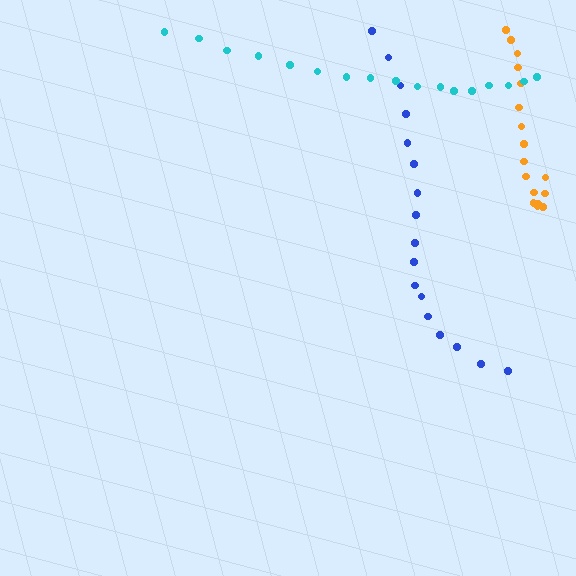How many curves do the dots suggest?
There are 3 distinct paths.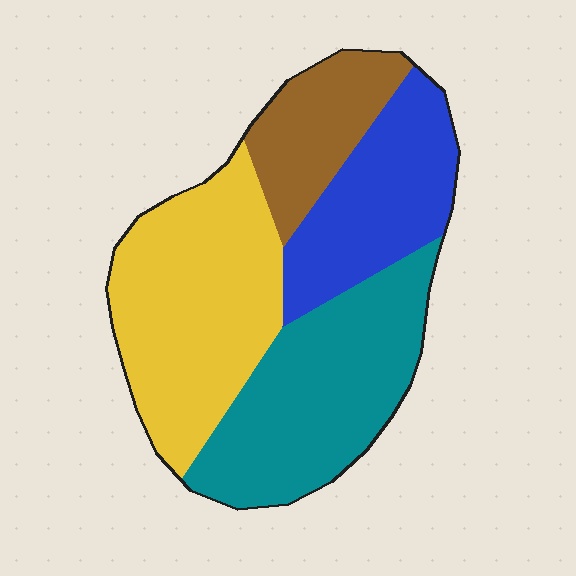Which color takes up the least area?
Brown, at roughly 15%.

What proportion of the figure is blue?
Blue takes up about one fifth (1/5) of the figure.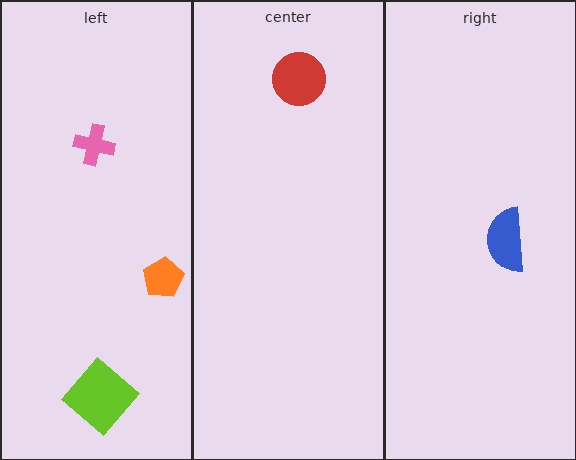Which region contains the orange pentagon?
The left region.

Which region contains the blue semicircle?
The right region.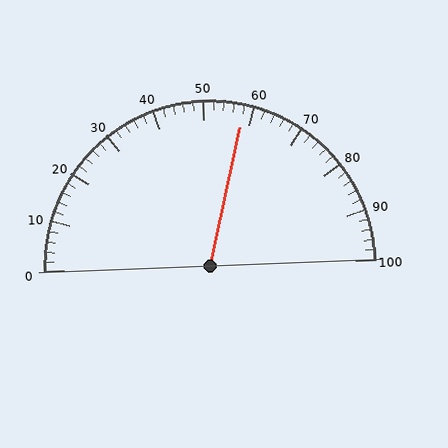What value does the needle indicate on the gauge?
The needle indicates approximately 58.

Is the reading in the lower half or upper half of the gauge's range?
The reading is in the upper half of the range (0 to 100).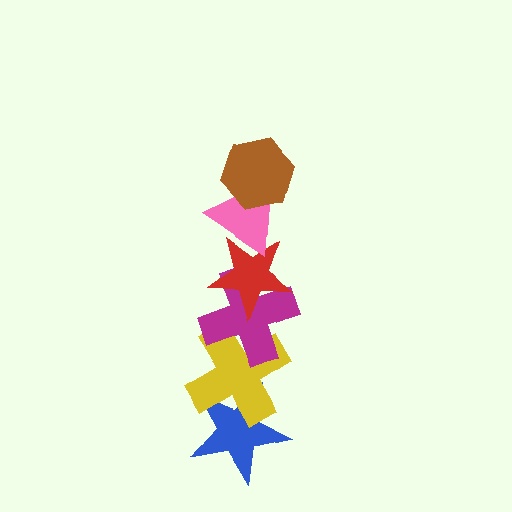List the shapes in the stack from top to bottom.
From top to bottom: the brown hexagon, the pink triangle, the red star, the magenta cross, the yellow cross, the blue star.